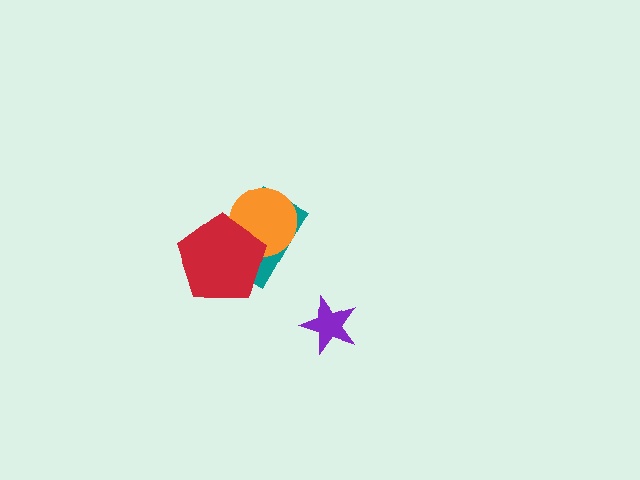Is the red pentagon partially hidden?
No, no other shape covers it.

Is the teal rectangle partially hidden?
Yes, it is partially covered by another shape.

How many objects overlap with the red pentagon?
2 objects overlap with the red pentagon.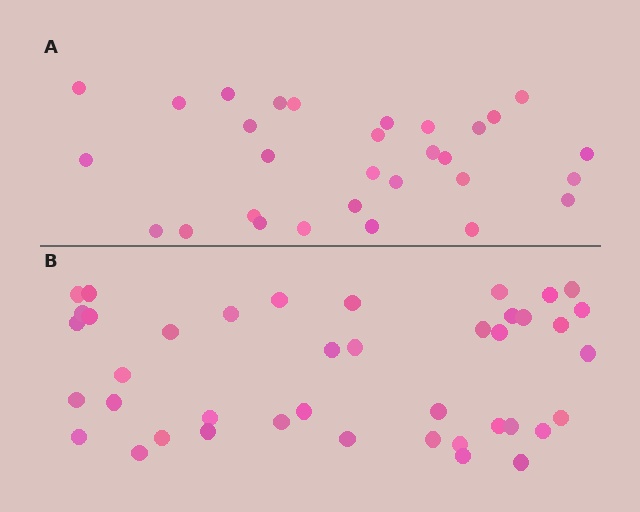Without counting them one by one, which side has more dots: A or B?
Region B (the bottom region) has more dots.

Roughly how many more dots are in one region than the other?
Region B has roughly 12 or so more dots than region A.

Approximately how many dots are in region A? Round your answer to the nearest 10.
About 30 dots.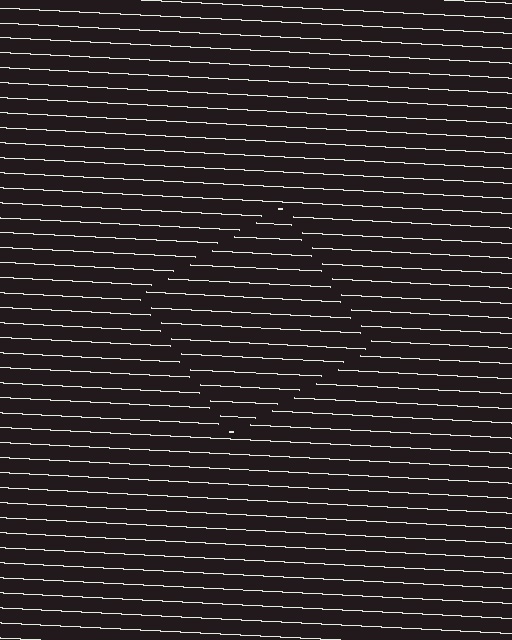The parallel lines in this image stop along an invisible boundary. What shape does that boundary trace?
An illusory square. The interior of the shape contains the same grating, shifted by half a period — the contour is defined by the phase discontinuity where line-ends from the inner and outer gratings abut.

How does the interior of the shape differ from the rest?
The interior of the shape contains the same grating, shifted by half a period — the contour is defined by the phase discontinuity where line-ends from the inner and outer gratings abut.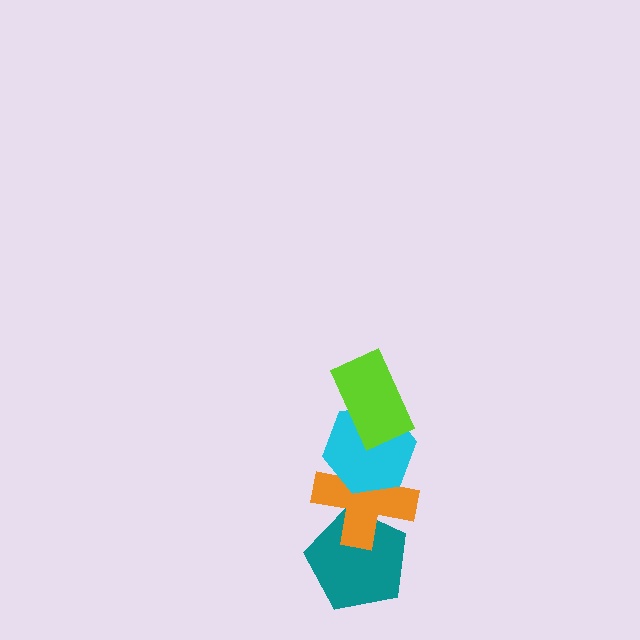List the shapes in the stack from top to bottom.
From top to bottom: the lime rectangle, the cyan hexagon, the orange cross, the teal pentagon.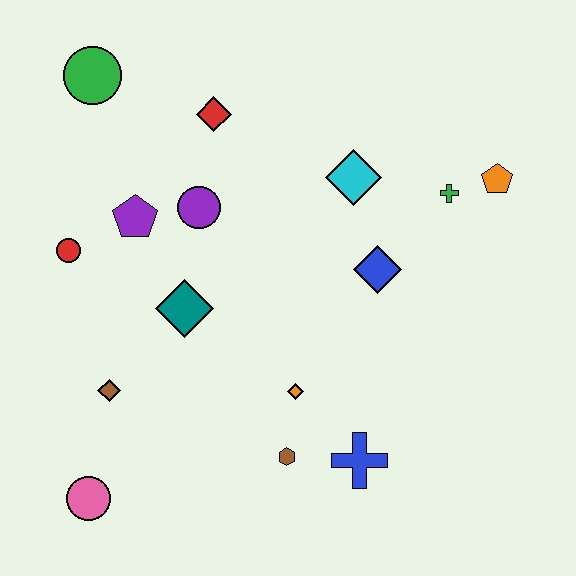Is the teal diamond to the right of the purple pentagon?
Yes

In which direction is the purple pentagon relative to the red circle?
The purple pentagon is to the right of the red circle.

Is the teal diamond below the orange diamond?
No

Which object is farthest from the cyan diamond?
The pink circle is farthest from the cyan diamond.